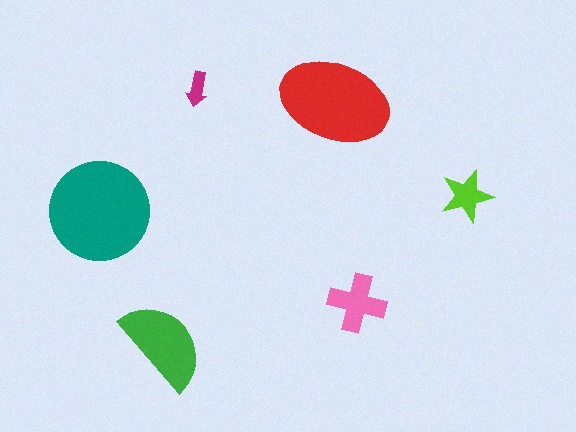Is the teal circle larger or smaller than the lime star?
Larger.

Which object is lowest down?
The green semicircle is bottommost.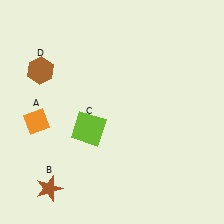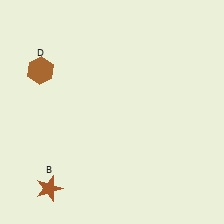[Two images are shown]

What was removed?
The lime square (C), the orange diamond (A) were removed in Image 2.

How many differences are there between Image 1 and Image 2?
There are 2 differences between the two images.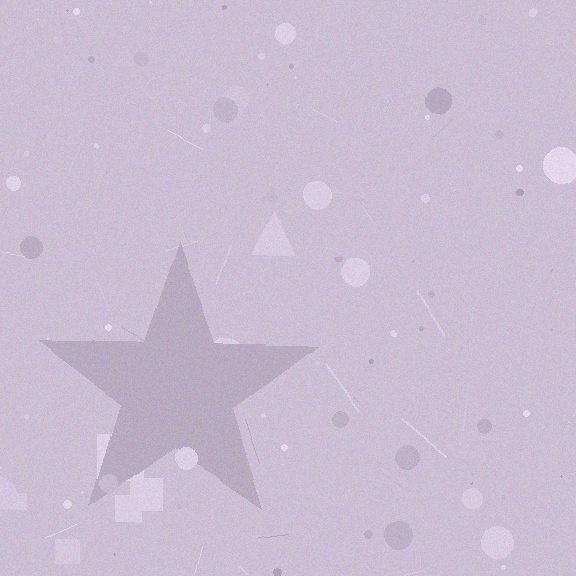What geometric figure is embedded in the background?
A star is embedded in the background.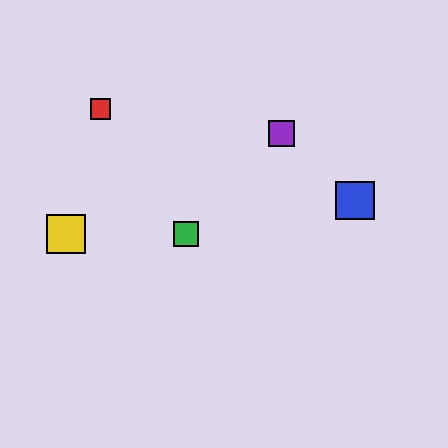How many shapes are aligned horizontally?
2 shapes (the green square, the yellow square) are aligned horizontally.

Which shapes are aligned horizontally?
The green square, the yellow square are aligned horizontally.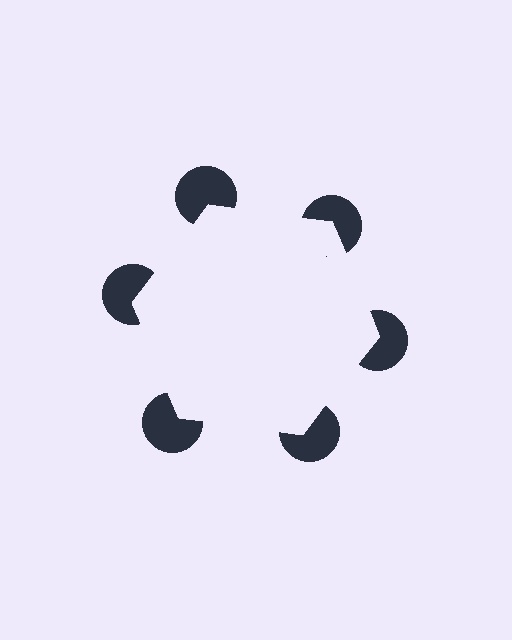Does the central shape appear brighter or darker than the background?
It typically appears slightly brighter than the background, even though no actual brightness change is drawn.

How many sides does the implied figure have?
6 sides.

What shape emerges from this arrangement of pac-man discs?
An illusory hexagon — its edges are inferred from the aligned wedge cuts in the pac-man discs, not physically drawn.